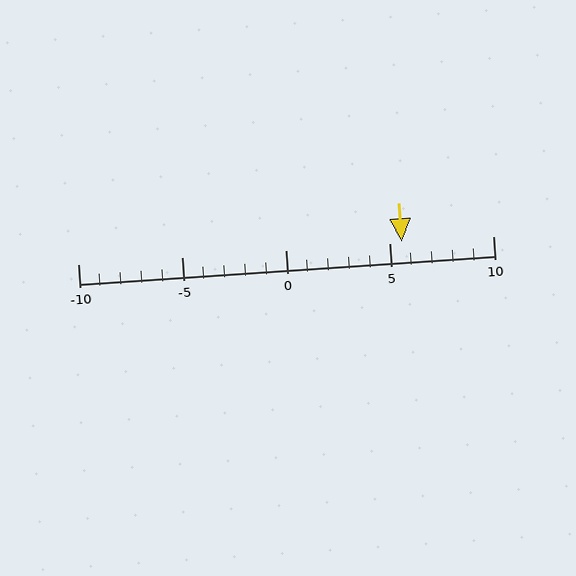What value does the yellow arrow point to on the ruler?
The yellow arrow points to approximately 6.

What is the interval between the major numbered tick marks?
The major tick marks are spaced 5 units apart.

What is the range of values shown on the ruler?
The ruler shows values from -10 to 10.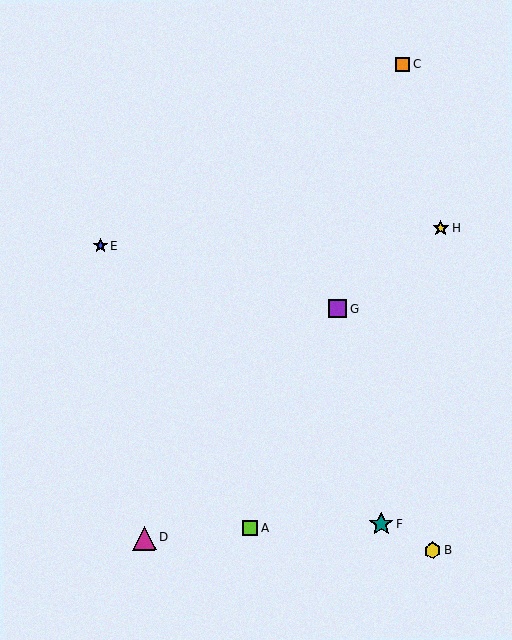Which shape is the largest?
The teal star (labeled F) is the largest.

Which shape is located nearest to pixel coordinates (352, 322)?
The purple square (labeled G) at (338, 308) is nearest to that location.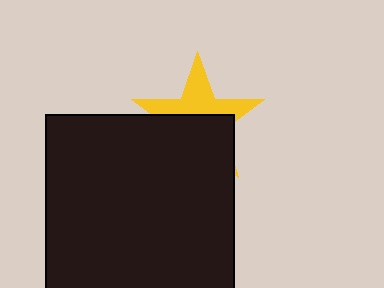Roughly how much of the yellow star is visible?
A small part of it is visible (roughly 43%).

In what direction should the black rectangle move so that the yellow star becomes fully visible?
The black rectangle should move down. That is the shortest direction to clear the overlap and leave the yellow star fully visible.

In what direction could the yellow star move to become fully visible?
The yellow star could move up. That would shift it out from behind the black rectangle entirely.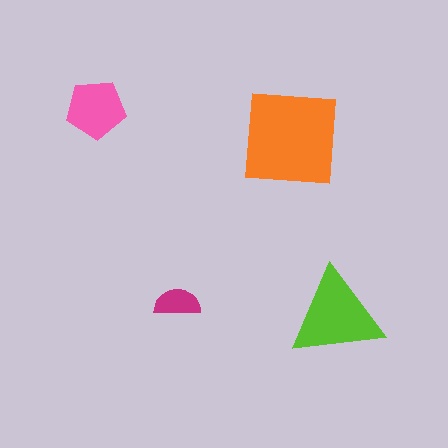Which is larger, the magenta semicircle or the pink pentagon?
The pink pentagon.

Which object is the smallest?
The magenta semicircle.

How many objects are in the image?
There are 4 objects in the image.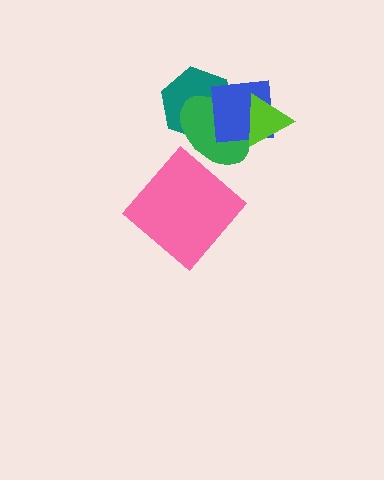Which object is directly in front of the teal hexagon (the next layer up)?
The green ellipse is directly in front of the teal hexagon.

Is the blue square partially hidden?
Yes, it is partially covered by another shape.